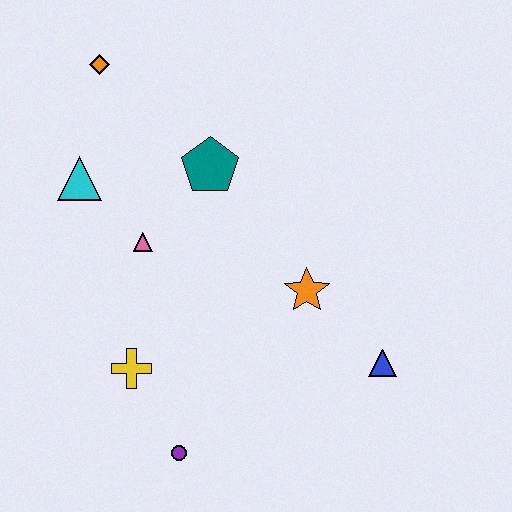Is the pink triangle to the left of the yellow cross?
No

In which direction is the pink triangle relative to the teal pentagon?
The pink triangle is below the teal pentagon.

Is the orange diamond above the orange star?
Yes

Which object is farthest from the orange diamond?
The blue triangle is farthest from the orange diamond.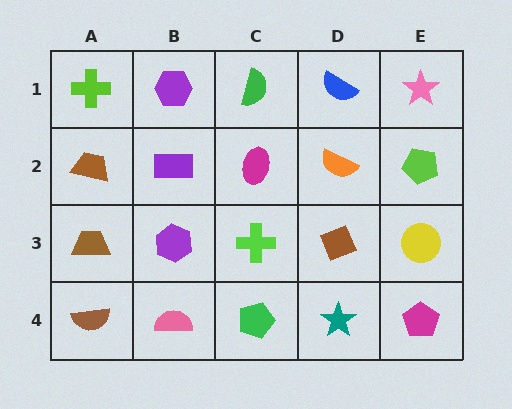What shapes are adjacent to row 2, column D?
A blue semicircle (row 1, column D), a brown diamond (row 3, column D), a magenta ellipse (row 2, column C), a lime pentagon (row 2, column E).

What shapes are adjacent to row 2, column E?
A pink star (row 1, column E), a yellow circle (row 3, column E), an orange semicircle (row 2, column D).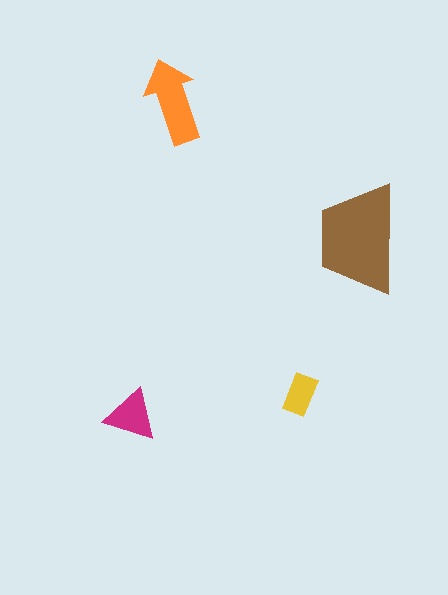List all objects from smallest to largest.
The yellow rectangle, the magenta triangle, the orange arrow, the brown trapezoid.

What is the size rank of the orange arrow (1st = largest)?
2nd.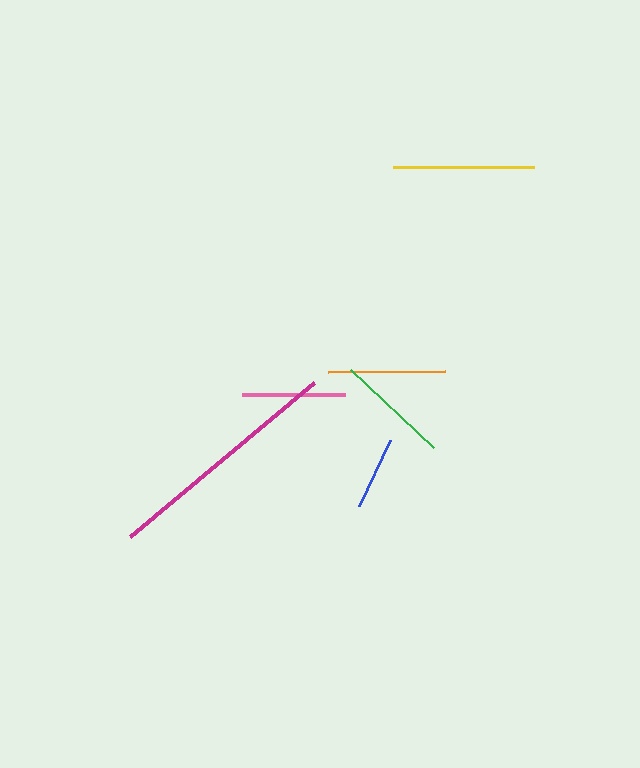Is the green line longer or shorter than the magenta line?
The magenta line is longer than the green line.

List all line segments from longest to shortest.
From longest to shortest: magenta, yellow, orange, green, pink, blue.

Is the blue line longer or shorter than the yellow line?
The yellow line is longer than the blue line.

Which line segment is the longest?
The magenta line is the longest at approximately 240 pixels.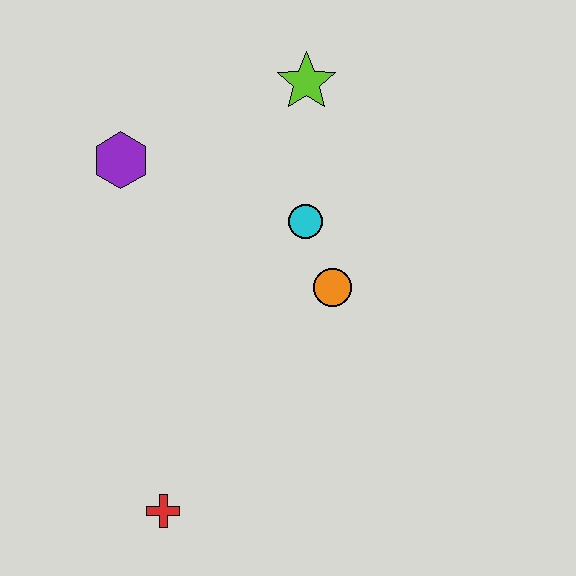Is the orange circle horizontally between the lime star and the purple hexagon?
No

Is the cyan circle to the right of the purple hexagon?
Yes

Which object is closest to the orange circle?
The cyan circle is closest to the orange circle.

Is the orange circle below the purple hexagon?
Yes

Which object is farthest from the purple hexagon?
The red cross is farthest from the purple hexagon.